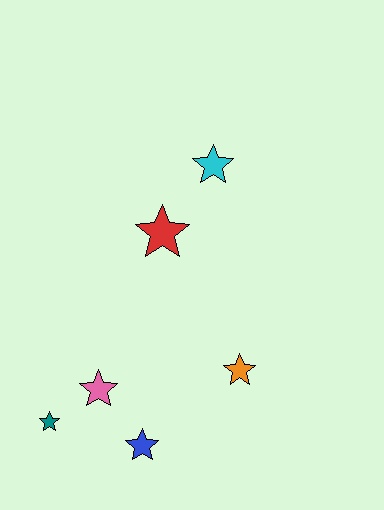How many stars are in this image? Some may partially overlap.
There are 6 stars.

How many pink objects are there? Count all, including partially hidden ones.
There is 1 pink object.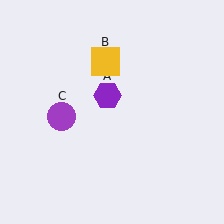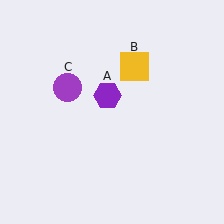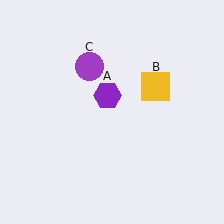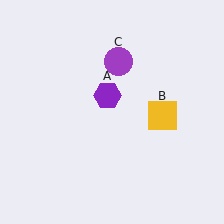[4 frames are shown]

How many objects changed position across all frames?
2 objects changed position: yellow square (object B), purple circle (object C).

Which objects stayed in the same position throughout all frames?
Purple hexagon (object A) remained stationary.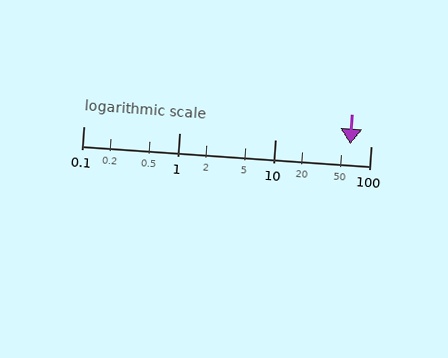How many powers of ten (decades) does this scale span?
The scale spans 3 decades, from 0.1 to 100.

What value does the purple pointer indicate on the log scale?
The pointer indicates approximately 61.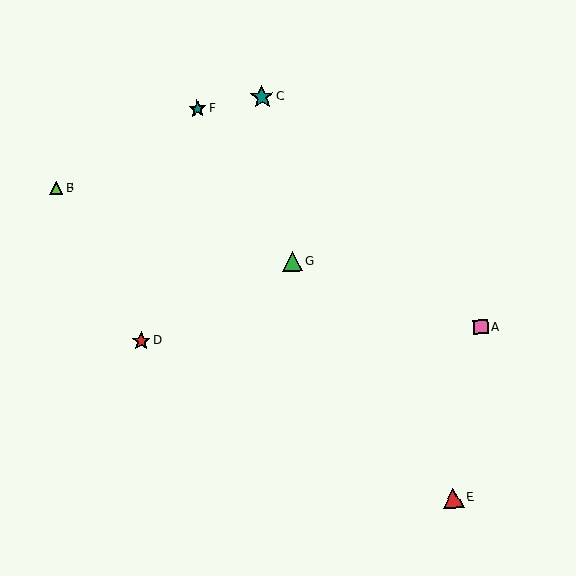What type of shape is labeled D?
Shape D is a red star.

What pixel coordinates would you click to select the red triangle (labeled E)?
Click at (453, 498) to select the red triangle E.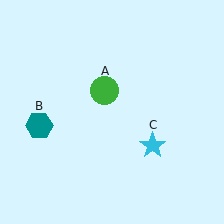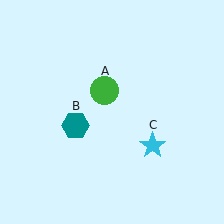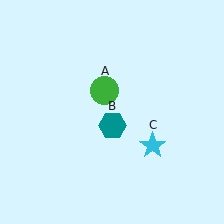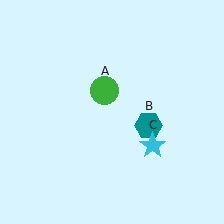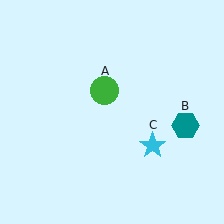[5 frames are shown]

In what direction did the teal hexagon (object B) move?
The teal hexagon (object B) moved right.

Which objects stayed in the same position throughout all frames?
Green circle (object A) and cyan star (object C) remained stationary.